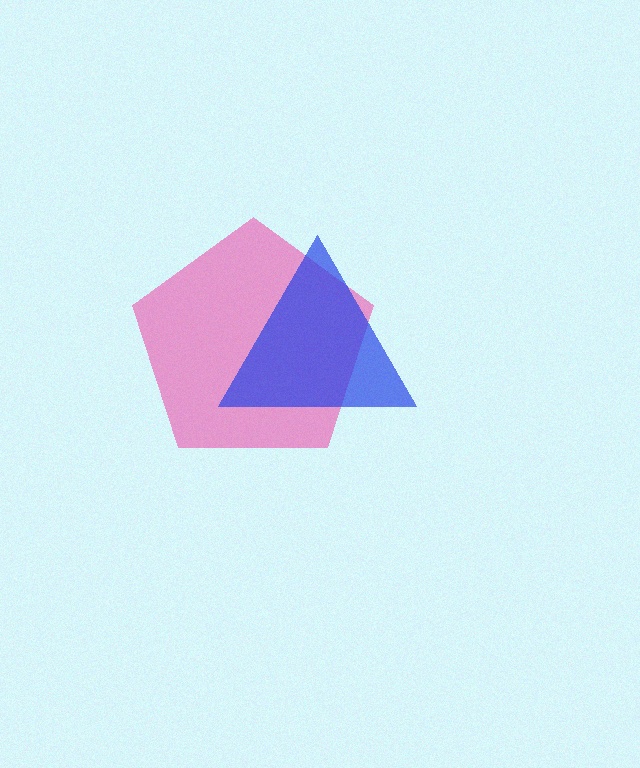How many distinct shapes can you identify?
There are 2 distinct shapes: a pink pentagon, a blue triangle.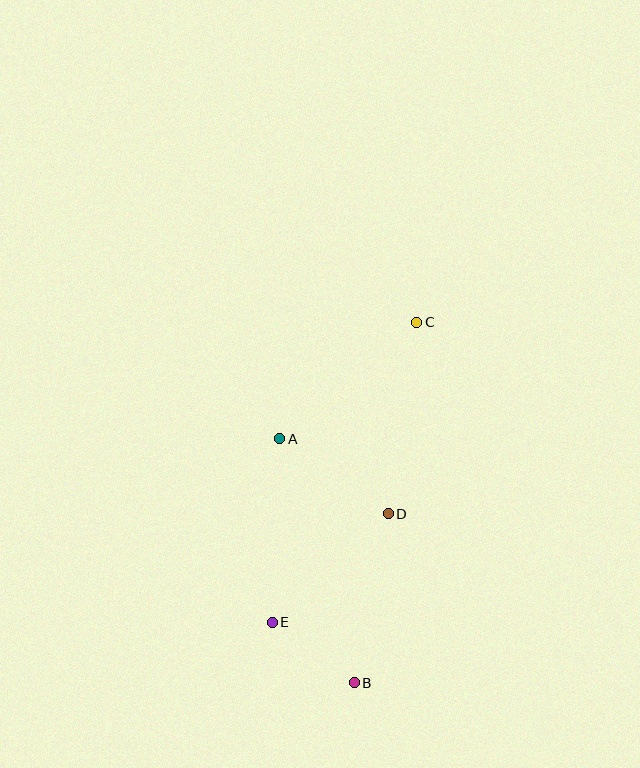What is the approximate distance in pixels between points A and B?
The distance between A and B is approximately 256 pixels.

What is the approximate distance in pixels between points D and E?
The distance between D and E is approximately 159 pixels.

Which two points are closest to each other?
Points B and E are closest to each other.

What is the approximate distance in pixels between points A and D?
The distance between A and D is approximately 132 pixels.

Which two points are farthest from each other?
Points B and C are farthest from each other.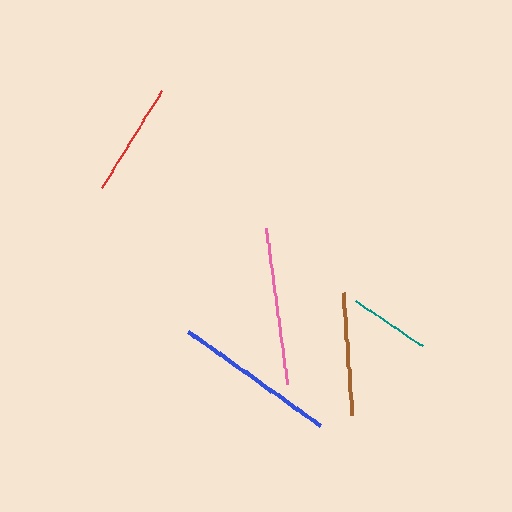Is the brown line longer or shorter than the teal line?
The brown line is longer than the teal line.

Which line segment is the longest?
The blue line is the longest at approximately 163 pixels.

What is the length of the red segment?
The red segment is approximately 114 pixels long.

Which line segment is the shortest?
The teal line is the shortest at approximately 81 pixels.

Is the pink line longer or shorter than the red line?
The pink line is longer than the red line.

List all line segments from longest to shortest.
From longest to shortest: blue, pink, brown, red, teal.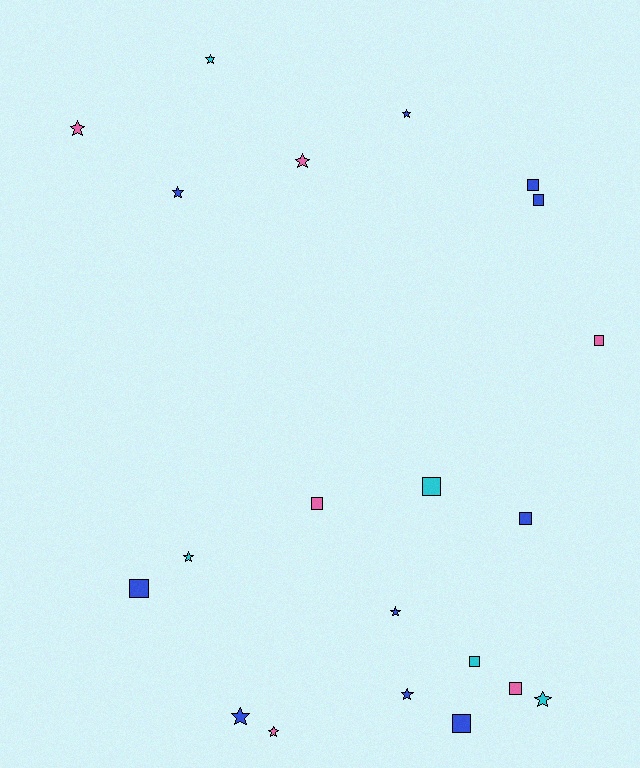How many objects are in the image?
There are 21 objects.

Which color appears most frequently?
Blue, with 10 objects.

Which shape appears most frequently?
Star, with 11 objects.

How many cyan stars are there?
There are 3 cyan stars.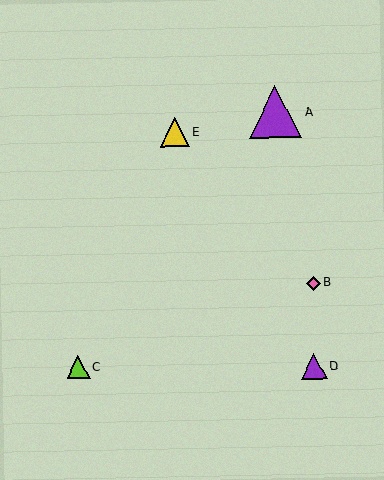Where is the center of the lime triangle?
The center of the lime triangle is at (78, 367).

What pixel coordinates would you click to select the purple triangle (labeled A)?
Click at (275, 112) to select the purple triangle A.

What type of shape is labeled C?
Shape C is a lime triangle.